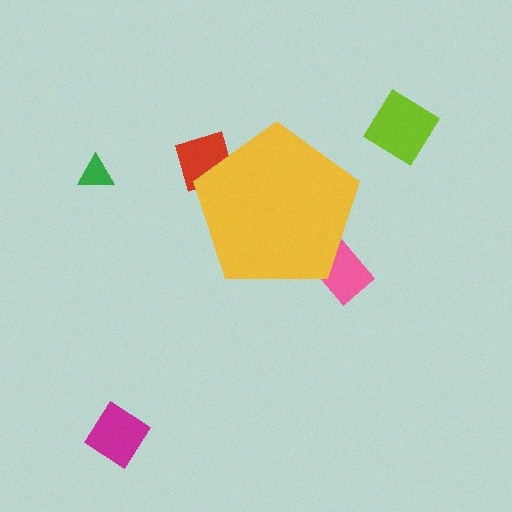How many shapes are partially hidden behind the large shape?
2 shapes are partially hidden.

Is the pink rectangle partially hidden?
Yes, the pink rectangle is partially hidden behind the yellow pentagon.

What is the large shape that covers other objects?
A yellow pentagon.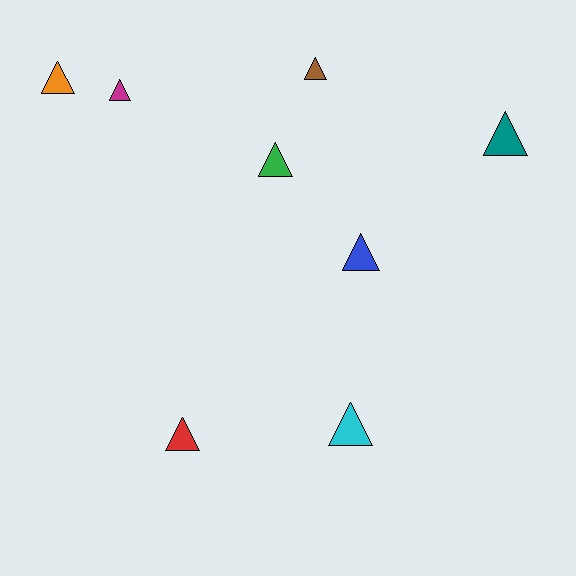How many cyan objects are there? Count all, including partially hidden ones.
There is 1 cyan object.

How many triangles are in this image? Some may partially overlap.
There are 8 triangles.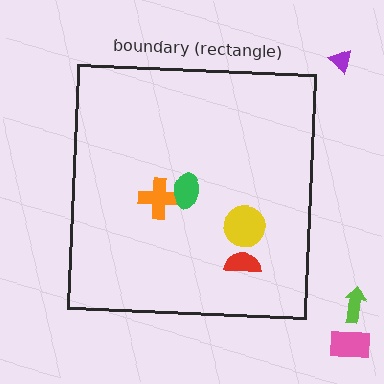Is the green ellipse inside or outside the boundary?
Inside.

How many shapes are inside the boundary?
4 inside, 3 outside.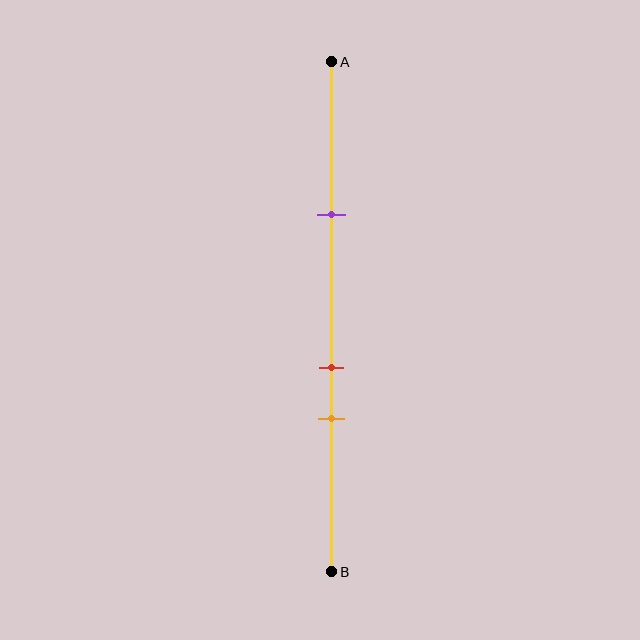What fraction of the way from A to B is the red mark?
The red mark is approximately 60% (0.6) of the way from A to B.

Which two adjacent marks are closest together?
The red and orange marks are the closest adjacent pair.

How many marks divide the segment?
There are 3 marks dividing the segment.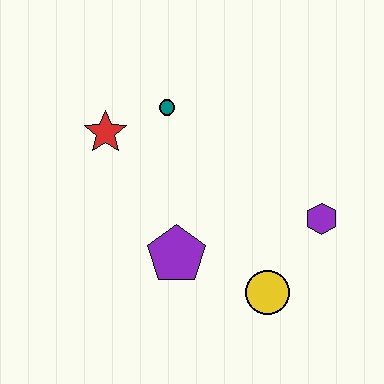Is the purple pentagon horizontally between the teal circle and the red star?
No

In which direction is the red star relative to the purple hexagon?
The red star is to the left of the purple hexagon.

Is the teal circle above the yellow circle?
Yes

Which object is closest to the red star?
The teal circle is closest to the red star.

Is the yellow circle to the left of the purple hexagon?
Yes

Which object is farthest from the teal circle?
The yellow circle is farthest from the teal circle.